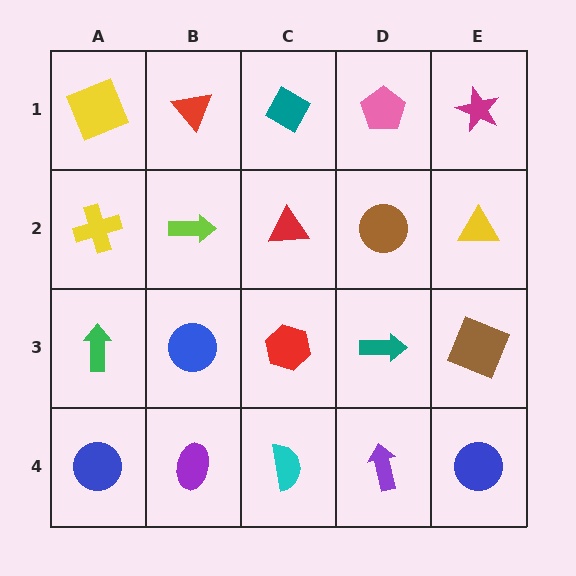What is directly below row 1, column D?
A brown circle.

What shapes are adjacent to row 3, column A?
A yellow cross (row 2, column A), a blue circle (row 4, column A), a blue circle (row 3, column B).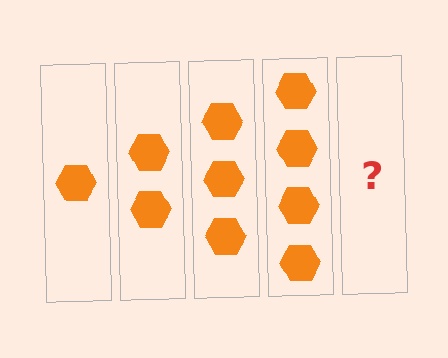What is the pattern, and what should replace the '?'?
The pattern is that each step adds one more hexagon. The '?' should be 5 hexagons.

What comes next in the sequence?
The next element should be 5 hexagons.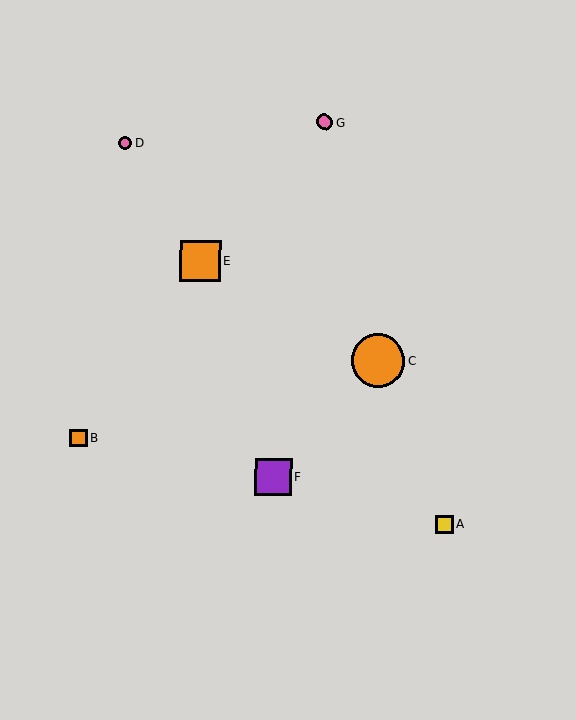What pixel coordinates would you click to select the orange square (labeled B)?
Click at (78, 438) to select the orange square B.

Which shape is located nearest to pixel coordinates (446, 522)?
The yellow square (labeled A) at (444, 524) is nearest to that location.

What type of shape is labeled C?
Shape C is an orange circle.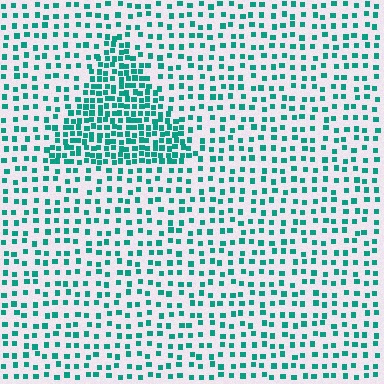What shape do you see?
I see a triangle.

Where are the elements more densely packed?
The elements are more densely packed inside the triangle boundary.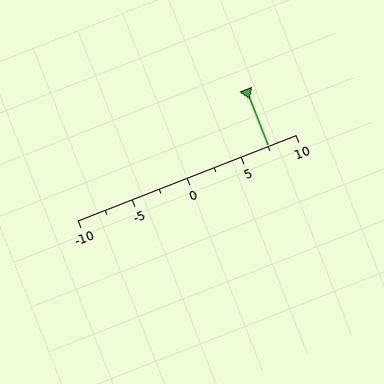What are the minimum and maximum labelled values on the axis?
The axis runs from -10 to 10.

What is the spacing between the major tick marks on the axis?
The major ticks are spaced 5 apart.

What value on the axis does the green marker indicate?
The marker indicates approximately 7.5.